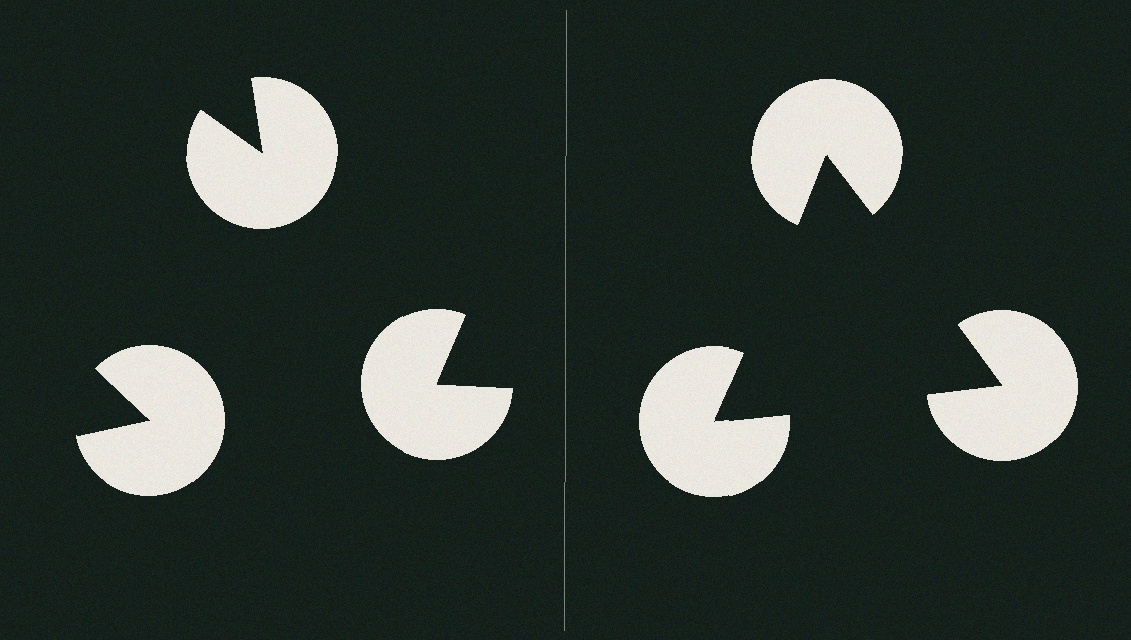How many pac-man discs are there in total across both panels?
6 — 3 on each side.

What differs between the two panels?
The pac-man discs are positioned identically on both sides; only the wedge orientations differ. On the right they align to a triangle; on the left they are misaligned.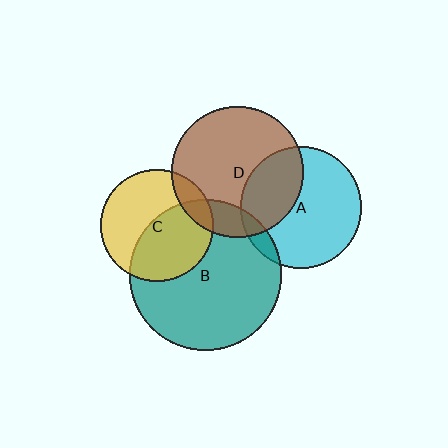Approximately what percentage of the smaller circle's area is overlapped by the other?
Approximately 35%.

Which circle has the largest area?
Circle B (teal).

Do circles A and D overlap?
Yes.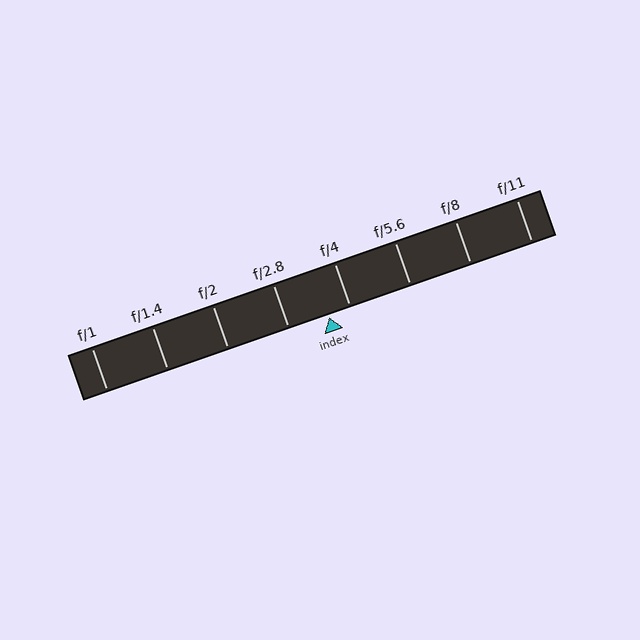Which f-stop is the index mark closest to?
The index mark is closest to f/4.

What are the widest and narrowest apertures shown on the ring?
The widest aperture shown is f/1 and the narrowest is f/11.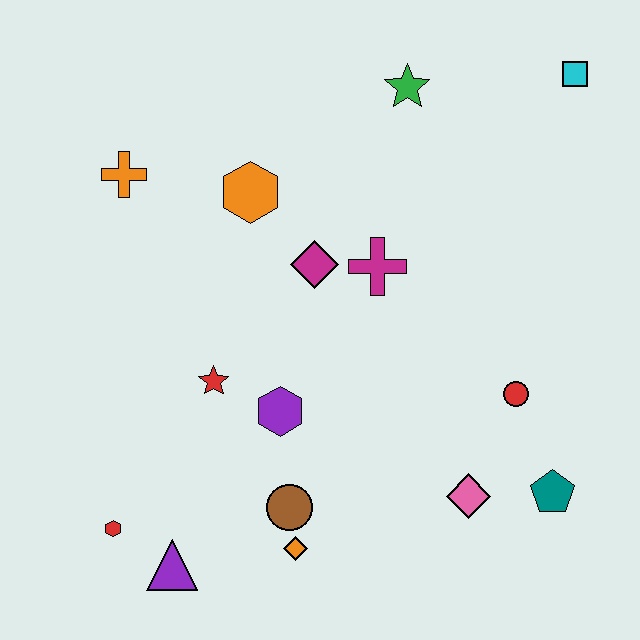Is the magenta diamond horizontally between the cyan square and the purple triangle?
Yes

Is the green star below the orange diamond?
No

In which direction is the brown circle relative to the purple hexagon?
The brown circle is below the purple hexagon.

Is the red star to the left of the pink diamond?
Yes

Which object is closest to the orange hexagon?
The magenta diamond is closest to the orange hexagon.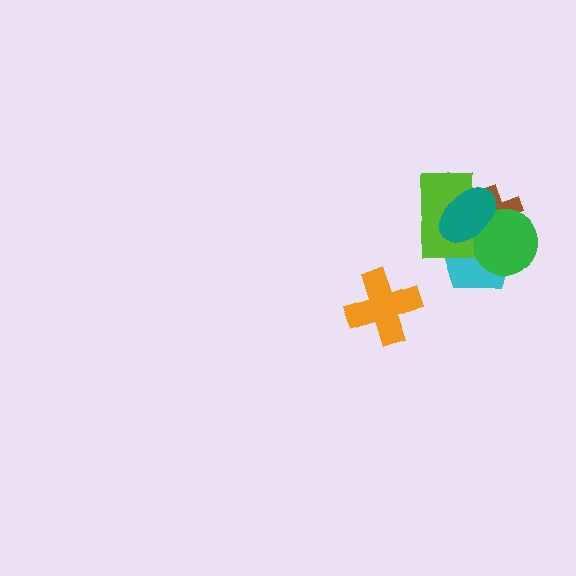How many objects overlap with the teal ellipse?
4 objects overlap with the teal ellipse.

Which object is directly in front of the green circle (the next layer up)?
The lime rectangle is directly in front of the green circle.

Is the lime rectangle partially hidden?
Yes, it is partially covered by another shape.